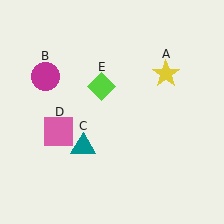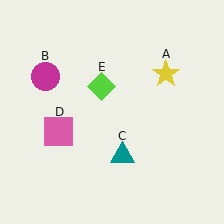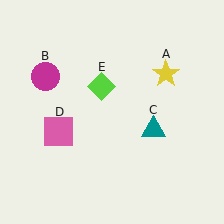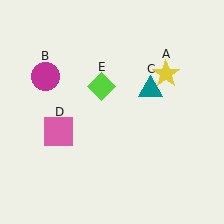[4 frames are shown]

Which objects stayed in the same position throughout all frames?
Yellow star (object A) and magenta circle (object B) and pink square (object D) and lime diamond (object E) remained stationary.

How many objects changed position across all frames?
1 object changed position: teal triangle (object C).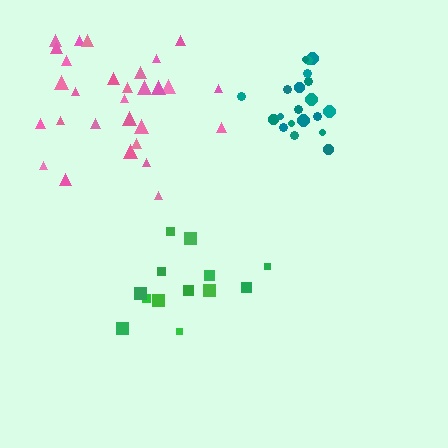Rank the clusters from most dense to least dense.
teal, green, pink.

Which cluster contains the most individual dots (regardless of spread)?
Pink (29).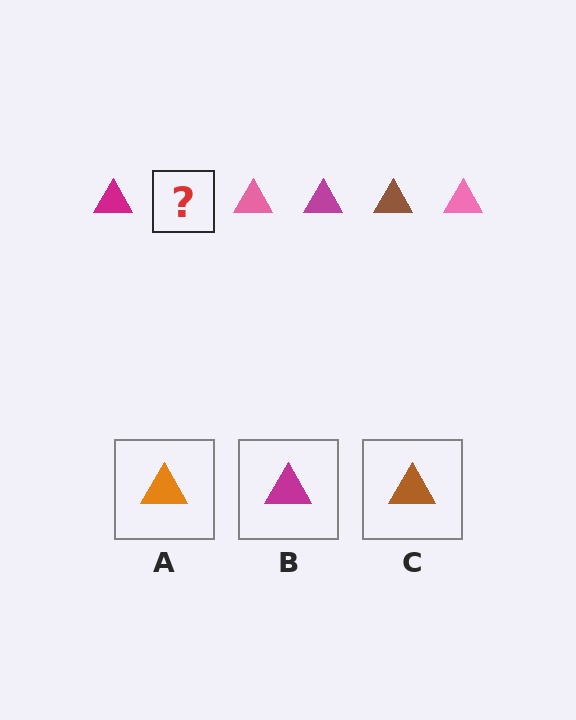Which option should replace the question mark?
Option C.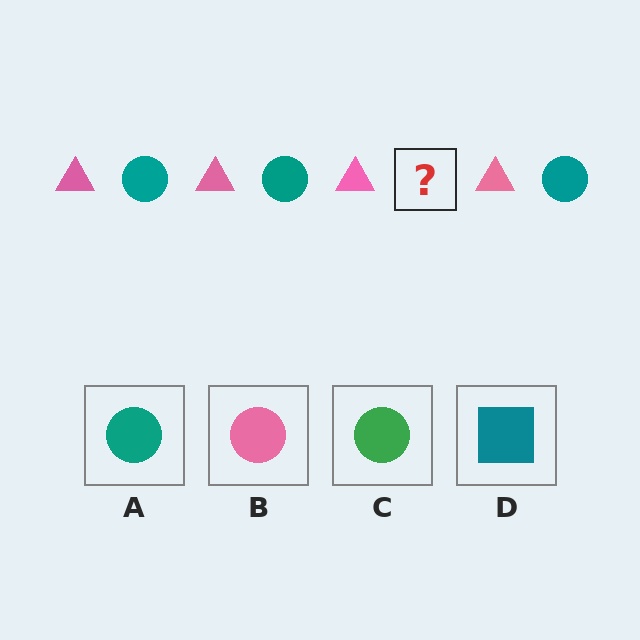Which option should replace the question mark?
Option A.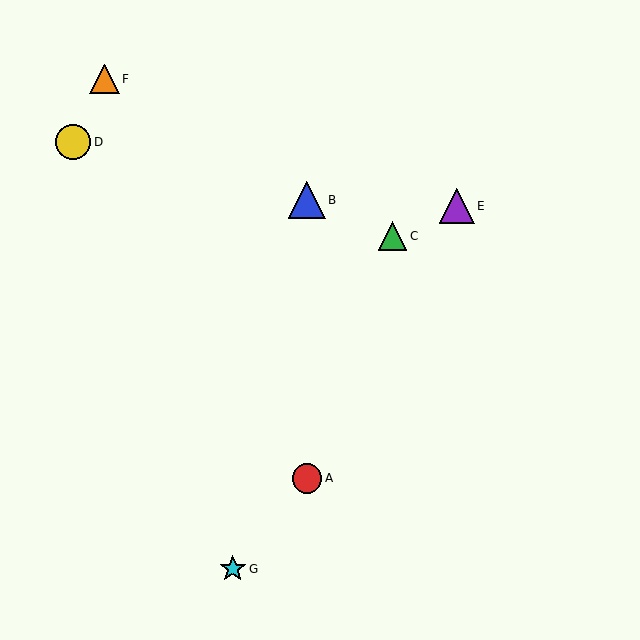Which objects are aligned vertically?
Objects A, B are aligned vertically.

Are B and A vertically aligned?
Yes, both are at x≈307.